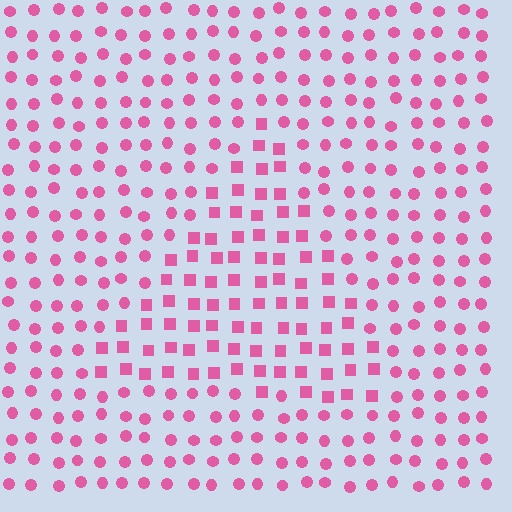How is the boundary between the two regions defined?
The boundary is defined by a change in element shape: squares inside vs. circles outside. All elements share the same color and spacing.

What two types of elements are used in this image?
The image uses squares inside the triangle region and circles outside it.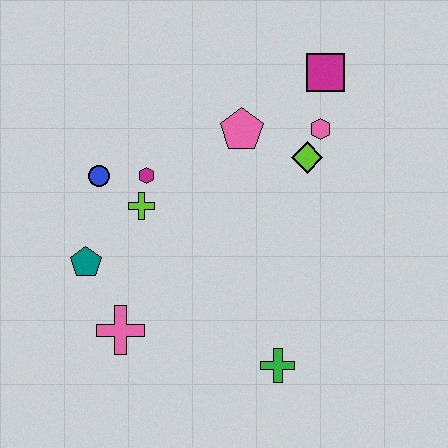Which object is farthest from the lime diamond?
The pink cross is farthest from the lime diamond.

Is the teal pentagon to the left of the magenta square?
Yes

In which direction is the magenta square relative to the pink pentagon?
The magenta square is to the right of the pink pentagon.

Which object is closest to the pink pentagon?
The lime diamond is closest to the pink pentagon.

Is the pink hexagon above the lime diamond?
Yes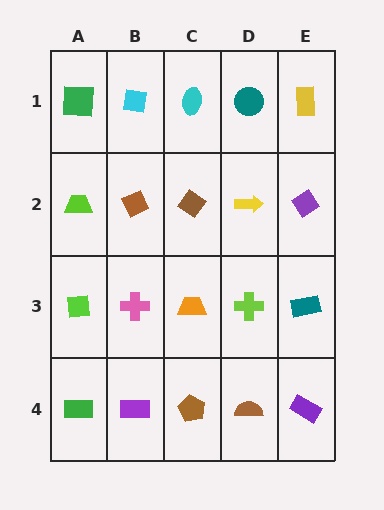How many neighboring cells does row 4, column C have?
3.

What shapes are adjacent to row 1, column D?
A yellow arrow (row 2, column D), a cyan ellipse (row 1, column C), a yellow rectangle (row 1, column E).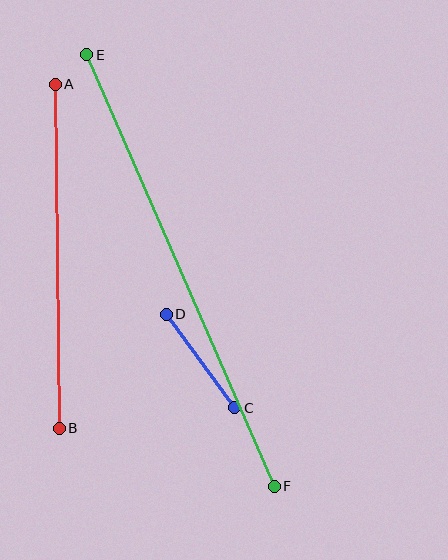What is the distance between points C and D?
The distance is approximately 116 pixels.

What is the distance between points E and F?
The distance is approximately 470 pixels.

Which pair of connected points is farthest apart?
Points E and F are farthest apart.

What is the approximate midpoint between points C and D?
The midpoint is at approximately (200, 361) pixels.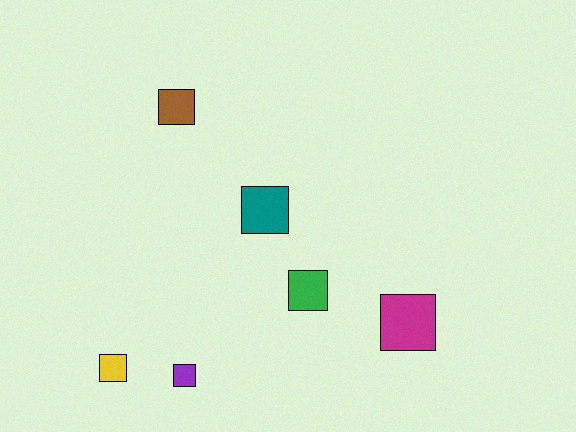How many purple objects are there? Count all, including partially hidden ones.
There is 1 purple object.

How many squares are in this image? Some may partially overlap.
There are 6 squares.